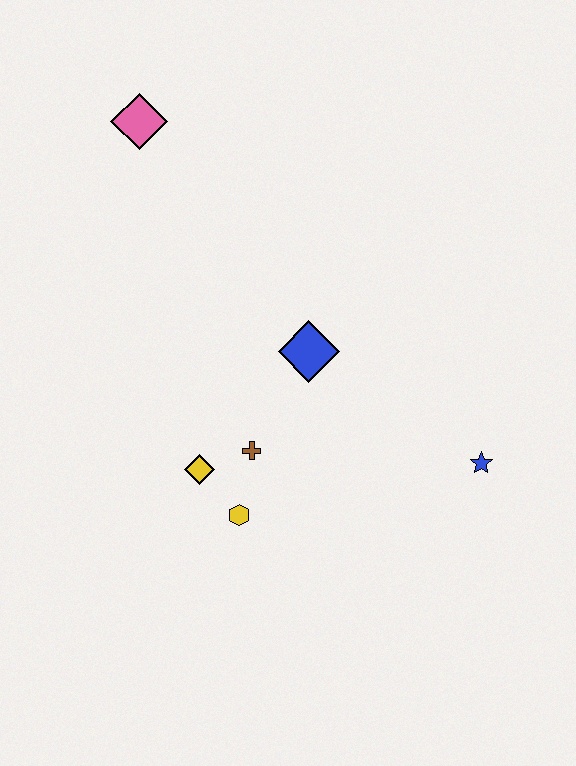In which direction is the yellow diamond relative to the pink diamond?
The yellow diamond is below the pink diamond.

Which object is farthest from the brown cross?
The pink diamond is farthest from the brown cross.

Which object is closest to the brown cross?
The yellow diamond is closest to the brown cross.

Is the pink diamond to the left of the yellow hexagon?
Yes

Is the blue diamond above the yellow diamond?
Yes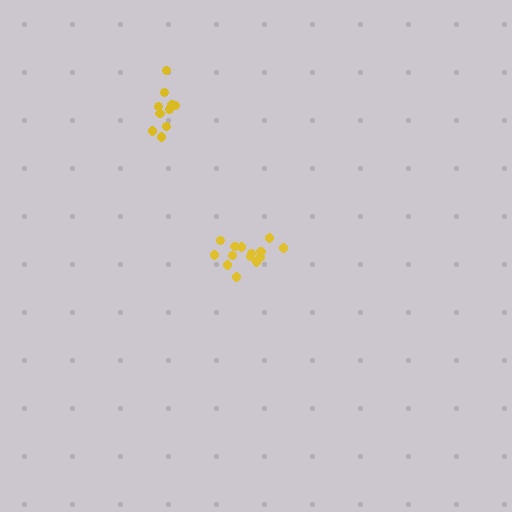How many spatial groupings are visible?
There are 2 spatial groupings.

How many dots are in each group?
Group 1: 14 dots, Group 2: 10 dots (24 total).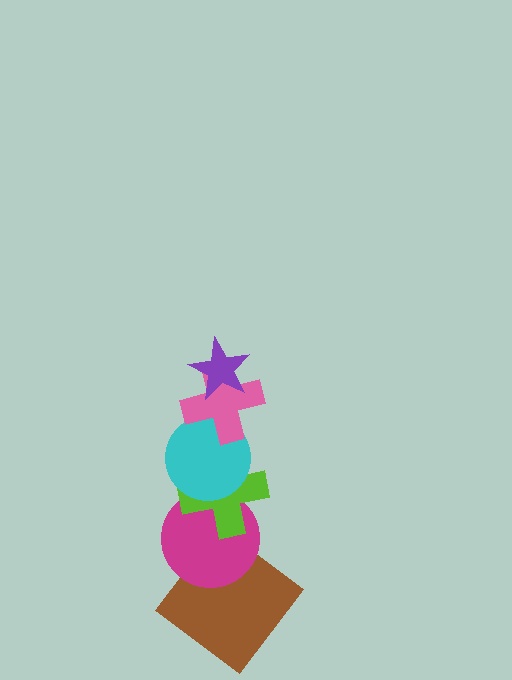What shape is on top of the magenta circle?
The lime cross is on top of the magenta circle.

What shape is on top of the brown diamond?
The magenta circle is on top of the brown diamond.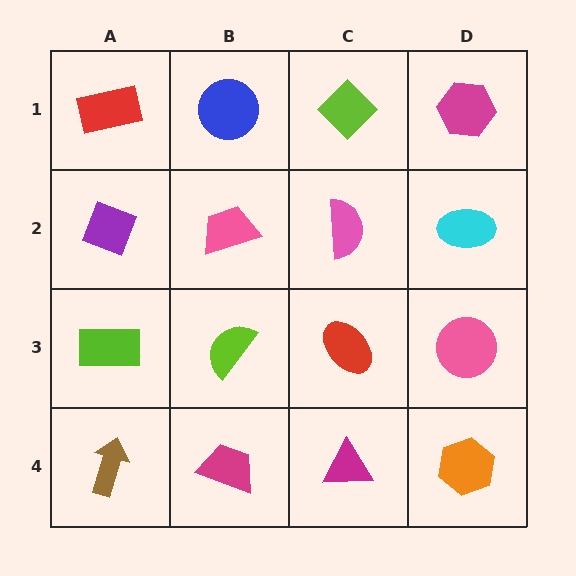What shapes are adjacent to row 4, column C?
A red ellipse (row 3, column C), a magenta trapezoid (row 4, column B), an orange hexagon (row 4, column D).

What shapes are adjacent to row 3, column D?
A cyan ellipse (row 2, column D), an orange hexagon (row 4, column D), a red ellipse (row 3, column C).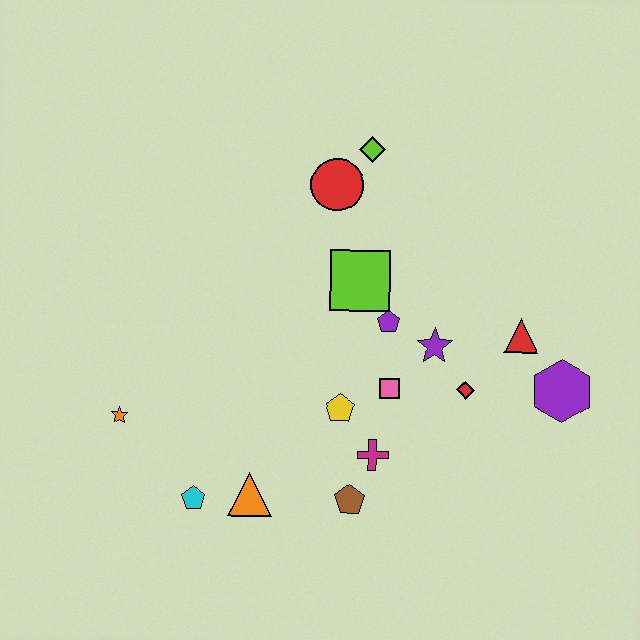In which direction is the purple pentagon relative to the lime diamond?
The purple pentagon is below the lime diamond.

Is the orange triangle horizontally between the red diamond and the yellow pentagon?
No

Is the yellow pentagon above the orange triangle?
Yes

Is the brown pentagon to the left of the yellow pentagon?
No